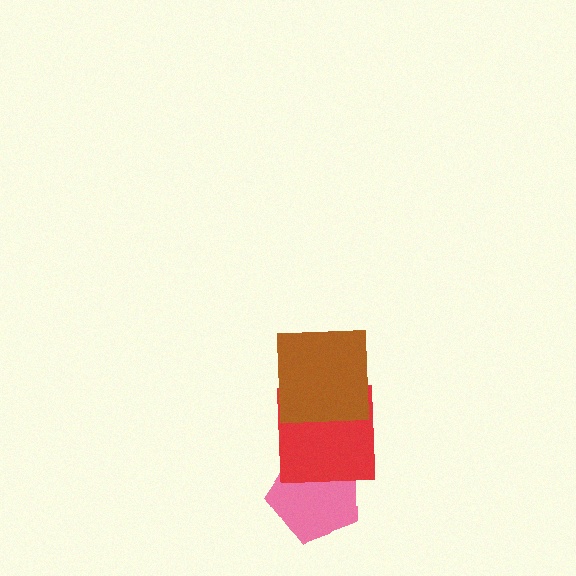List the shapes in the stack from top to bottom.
From top to bottom: the brown square, the red square, the pink pentagon.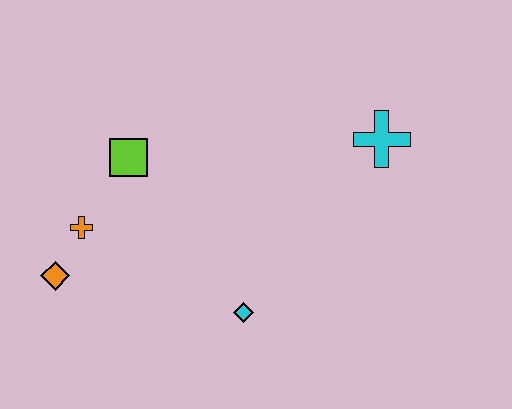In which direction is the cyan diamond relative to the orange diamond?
The cyan diamond is to the right of the orange diamond.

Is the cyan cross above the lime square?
Yes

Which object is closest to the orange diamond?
The orange cross is closest to the orange diamond.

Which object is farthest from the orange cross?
The cyan cross is farthest from the orange cross.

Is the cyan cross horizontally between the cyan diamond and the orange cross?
No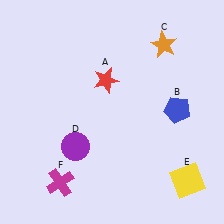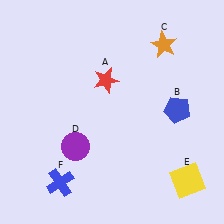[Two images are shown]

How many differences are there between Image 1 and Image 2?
There is 1 difference between the two images.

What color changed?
The cross (F) changed from magenta in Image 1 to blue in Image 2.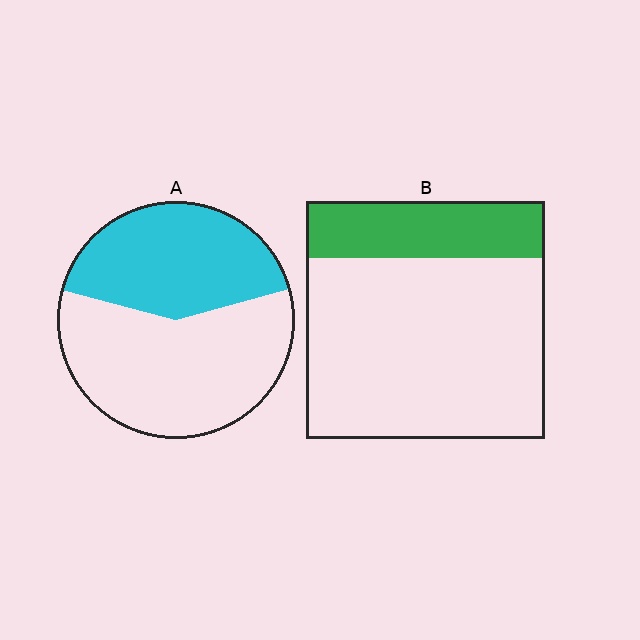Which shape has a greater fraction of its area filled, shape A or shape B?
Shape A.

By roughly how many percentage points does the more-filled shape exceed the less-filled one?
By roughly 20 percentage points (A over B).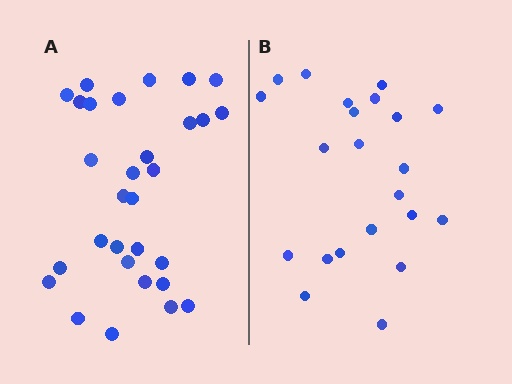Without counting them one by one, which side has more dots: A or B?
Region A (the left region) has more dots.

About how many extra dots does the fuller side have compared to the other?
Region A has roughly 8 or so more dots than region B.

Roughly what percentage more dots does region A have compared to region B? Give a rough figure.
About 35% more.